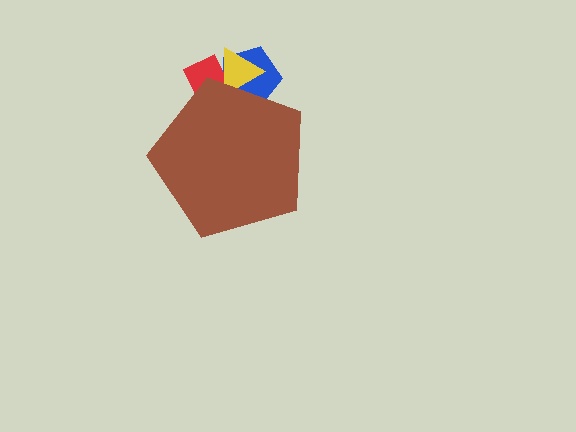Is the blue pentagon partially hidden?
Yes, the blue pentagon is partially hidden behind the brown pentagon.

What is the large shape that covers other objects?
A brown pentagon.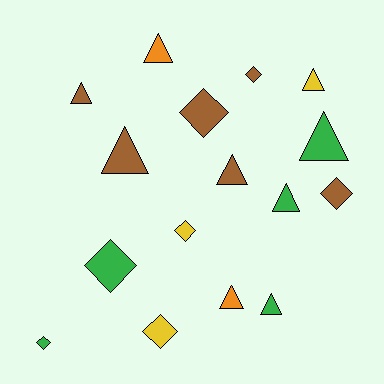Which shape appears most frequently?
Triangle, with 9 objects.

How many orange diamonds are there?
There are no orange diamonds.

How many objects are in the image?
There are 16 objects.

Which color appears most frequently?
Brown, with 6 objects.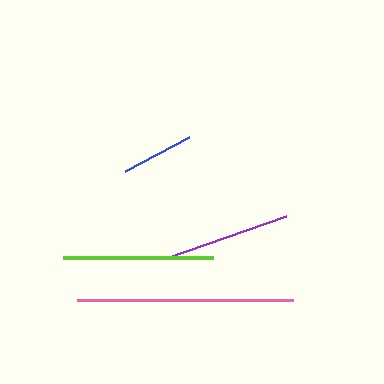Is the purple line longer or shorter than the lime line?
The lime line is longer than the purple line.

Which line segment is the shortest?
The blue line is the shortest at approximately 72 pixels.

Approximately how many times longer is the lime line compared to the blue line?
The lime line is approximately 2.1 times the length of the blue line.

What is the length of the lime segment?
The lime segment is approximately 150 pixels long.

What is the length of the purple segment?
The purple segment is approximately 127 pixels long.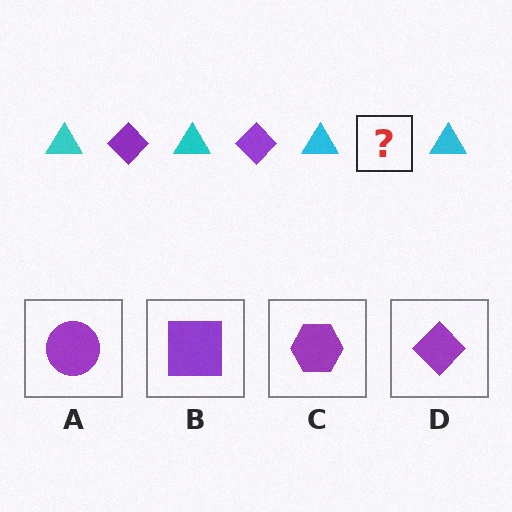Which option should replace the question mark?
Option D.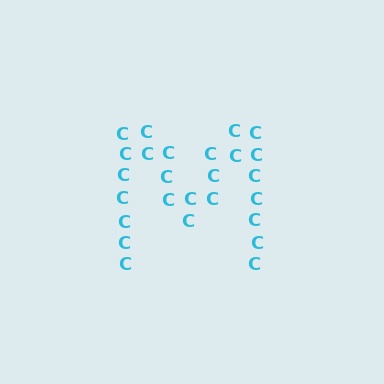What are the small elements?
The small elements are letter C's.